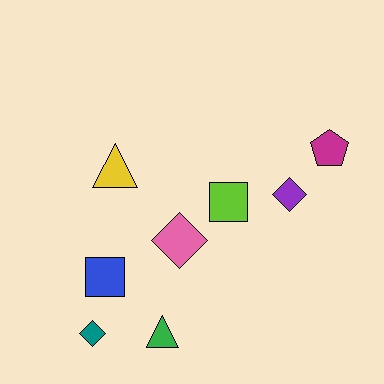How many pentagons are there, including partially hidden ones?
There is 1 pentagon.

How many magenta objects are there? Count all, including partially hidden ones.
There is 1 magenta object.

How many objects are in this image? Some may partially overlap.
There are 8 objects.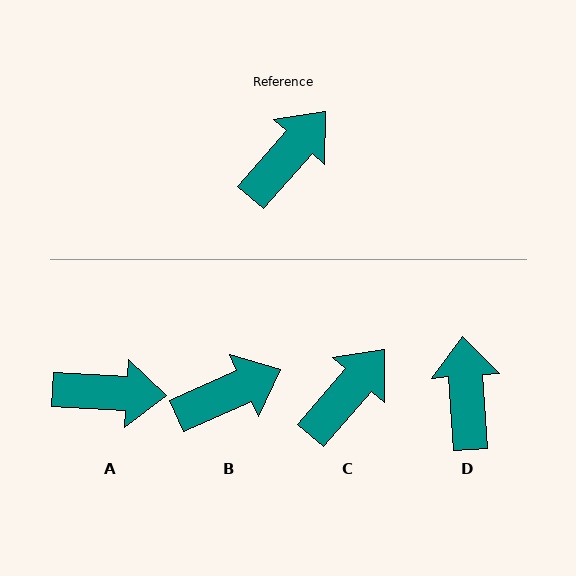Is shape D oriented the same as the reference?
No, it is off by about 45 degrees.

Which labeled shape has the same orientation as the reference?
C.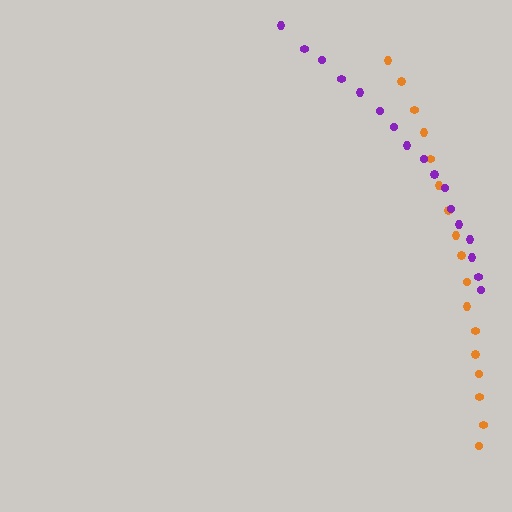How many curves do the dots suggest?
There are 2 distinct paths.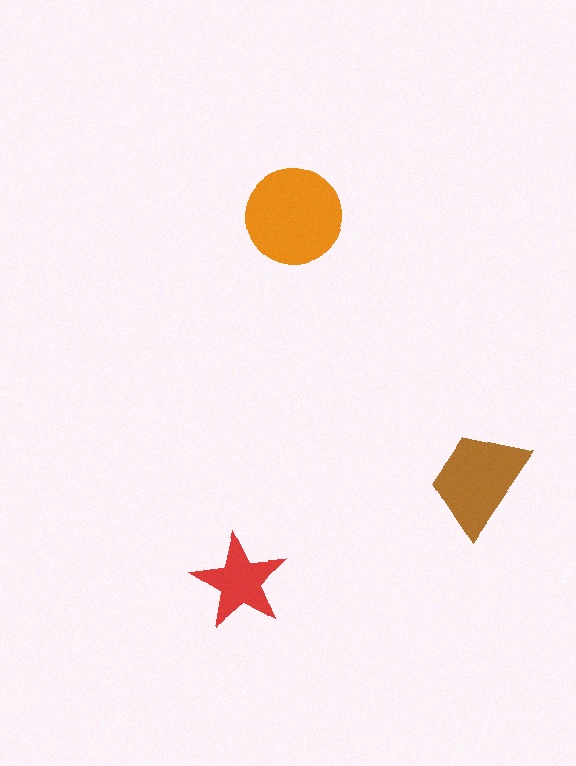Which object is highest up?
The orange circle is topmost.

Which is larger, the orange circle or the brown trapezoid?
The orange circle.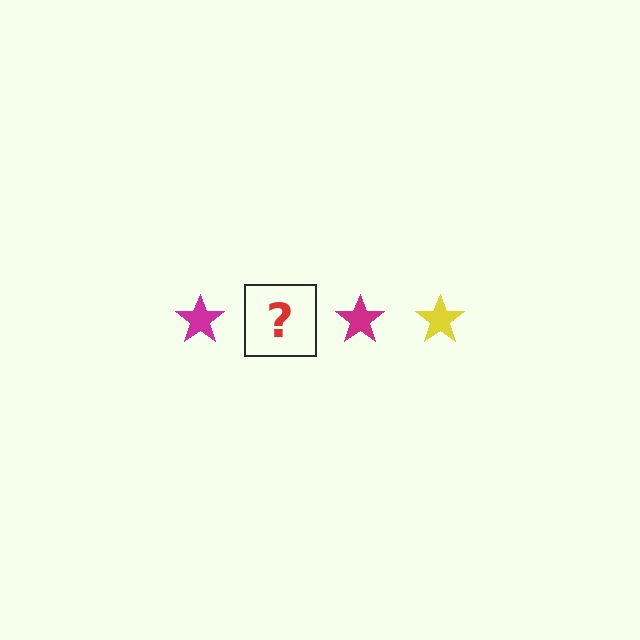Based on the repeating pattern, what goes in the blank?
The blank should be a yellow star.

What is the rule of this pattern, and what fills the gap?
The rule is that the pattern cycles through magenta, yellow stars. The gap should be filled with a yellow star.